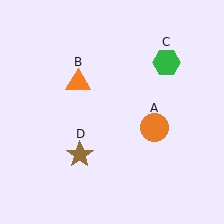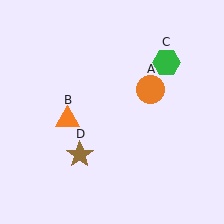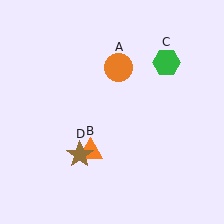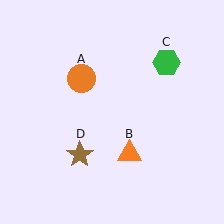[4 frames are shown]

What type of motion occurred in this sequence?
The orange circle (object A), orange triangle (object B) rotated counterclockwise around the center of the scene.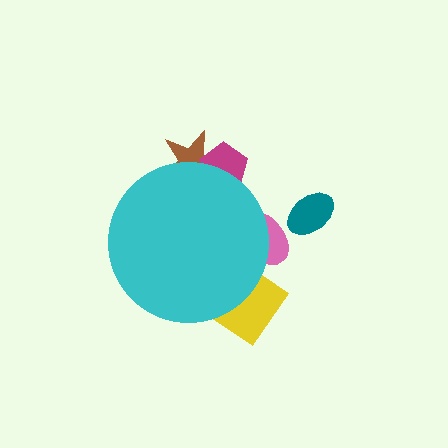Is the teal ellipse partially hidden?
No, the teal ellipse is fully visible.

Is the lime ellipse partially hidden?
Yes, the lime ellipse is partially hidden behind the cyan circle.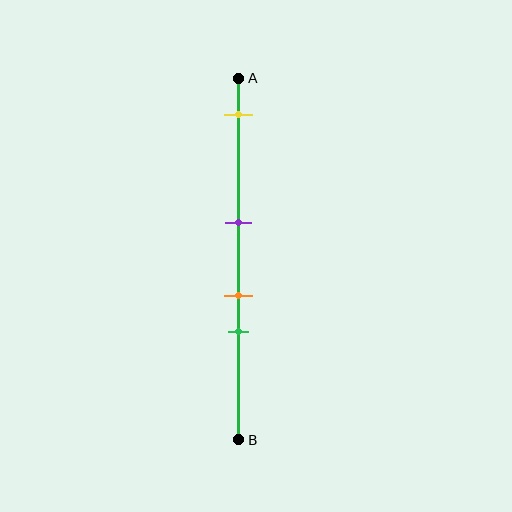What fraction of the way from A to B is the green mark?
The green mark is approximately 70% (0.7) of the way from A to B.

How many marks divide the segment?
There are 4 marks dividing the segment.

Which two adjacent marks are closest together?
The orange and green marks are the closest adjacent pair.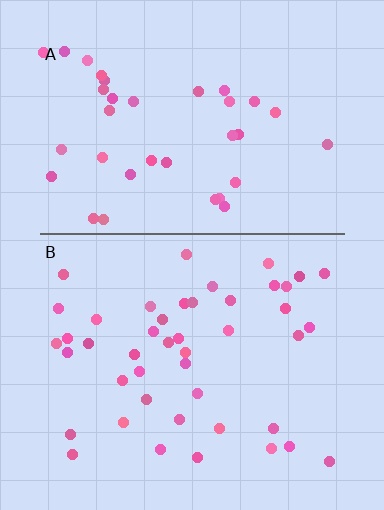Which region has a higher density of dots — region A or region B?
B (the bottom).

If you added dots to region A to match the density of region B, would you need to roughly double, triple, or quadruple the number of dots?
Approximately double.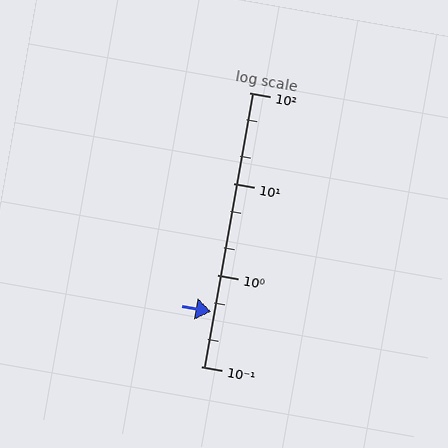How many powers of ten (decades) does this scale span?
The scale spans 3 decades, from 0.1 to 100.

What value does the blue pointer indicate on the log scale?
The pointer indicates approximately 0.4.